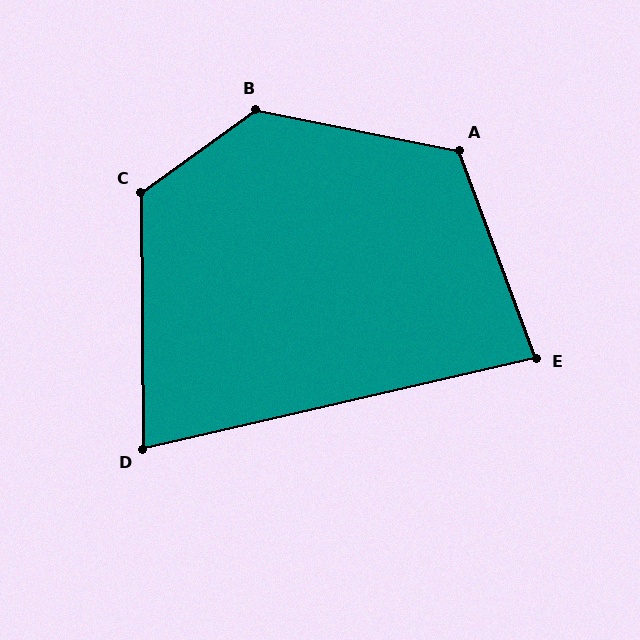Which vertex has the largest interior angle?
B, at approximately 133 degrees.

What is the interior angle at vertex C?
Approximately 125 degrees (obtuse).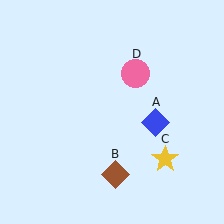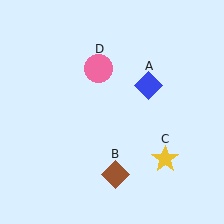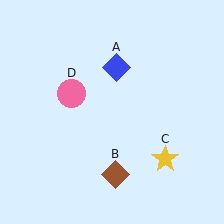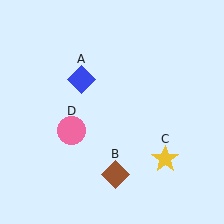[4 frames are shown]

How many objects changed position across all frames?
2 objects changed position: blue diamond (object A), pink circle (object D).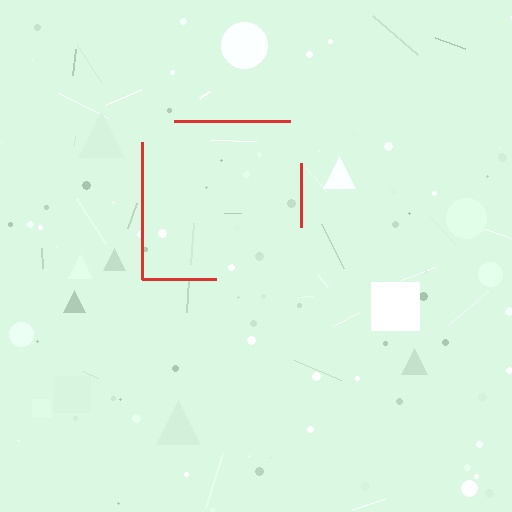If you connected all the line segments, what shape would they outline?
They would outline a square.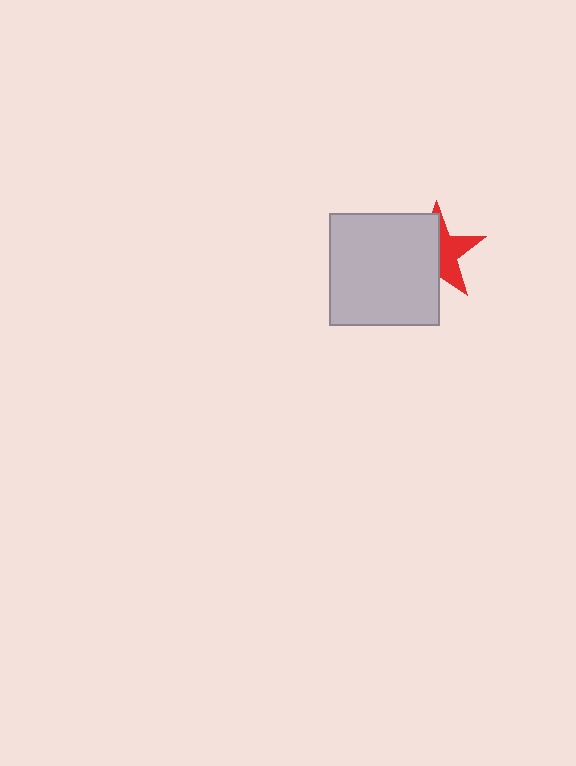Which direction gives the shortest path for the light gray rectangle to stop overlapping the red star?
Moving left gives the shortest separation.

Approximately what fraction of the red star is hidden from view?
Roughly 54% of the red star is hidden behind the light gray rectangle.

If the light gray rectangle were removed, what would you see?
You would see the complete red star.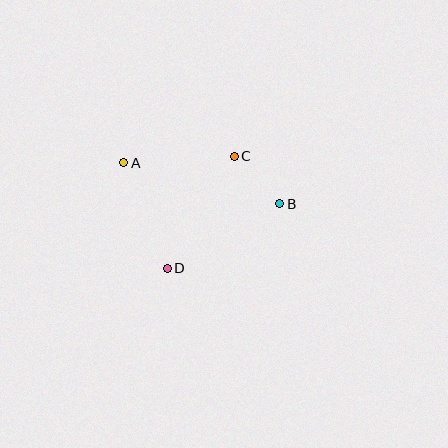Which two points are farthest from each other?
Points A and B are farthest from each other.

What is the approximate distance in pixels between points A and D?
The distance between A and D is approximately 114 pixels.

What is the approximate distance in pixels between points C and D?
The distance between C and D is approximately 130 pixels.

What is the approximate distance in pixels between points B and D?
The distance between B and D is approximately 130 pixels.